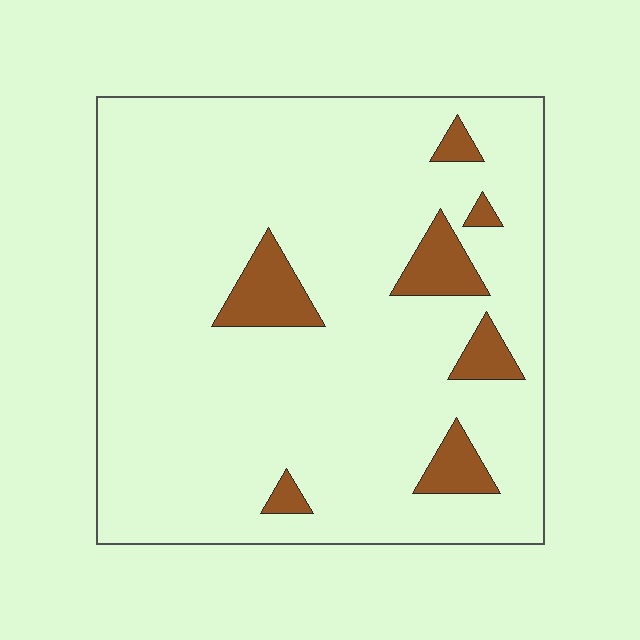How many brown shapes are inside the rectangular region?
7.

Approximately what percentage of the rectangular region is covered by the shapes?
Approximately 10%.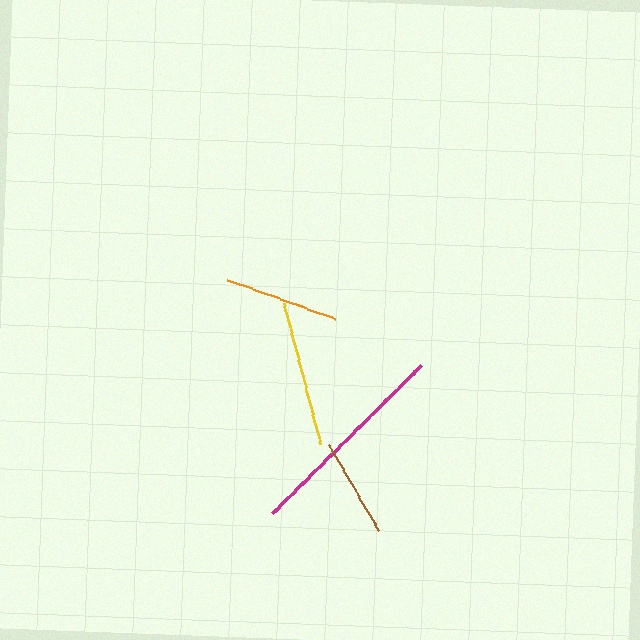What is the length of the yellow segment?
The yellow segment is approximately 146 pixels long.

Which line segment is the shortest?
The brown line is the shortest at approximately 100 pixels.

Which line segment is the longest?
The magenta line is the longest at approximately 211 pixels.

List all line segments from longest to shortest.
From longest to shortest: magenta, yellow, orange, brown.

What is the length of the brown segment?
The brown segment is approximately 100 pixels long.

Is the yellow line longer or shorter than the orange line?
The yellow line is longer than the orange line.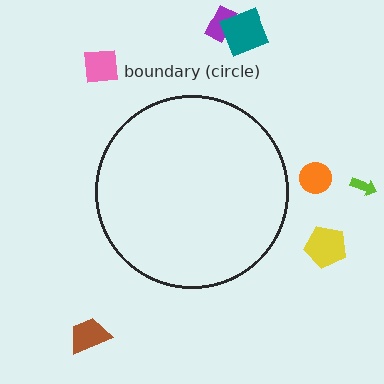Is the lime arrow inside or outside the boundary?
Outside.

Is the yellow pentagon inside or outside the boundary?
Outside.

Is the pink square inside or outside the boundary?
Outside.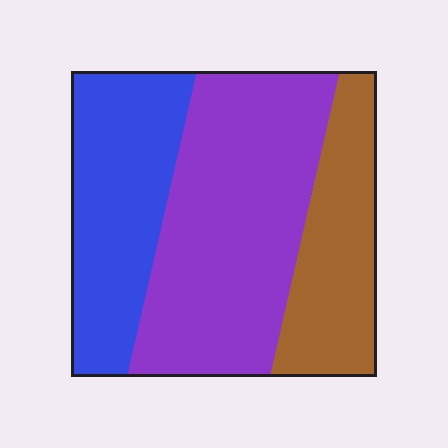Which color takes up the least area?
Brown, at roughly 25%.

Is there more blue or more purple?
Purple.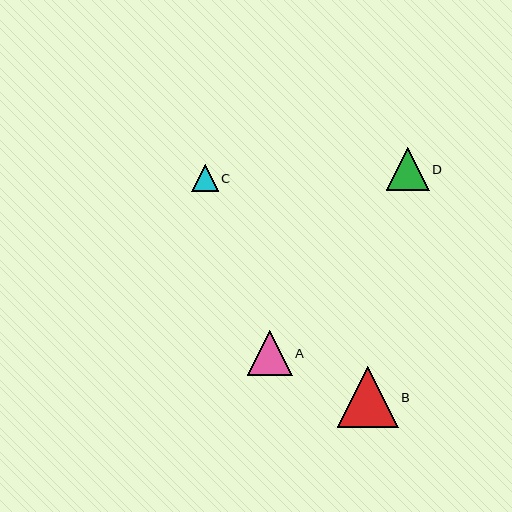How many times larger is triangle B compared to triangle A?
Triangle B is approximately 1.4 times the size of triangle A.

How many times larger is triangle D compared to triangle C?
Triangle D is approximately 1.6 times the size of triangle C.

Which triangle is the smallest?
Triangle C is the smallest with a size of approximately 26 pixels.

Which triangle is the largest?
Triangle B is the largest with a size of approximately 61 pixels.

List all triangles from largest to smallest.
From largest to smallest: B, A, D, C.